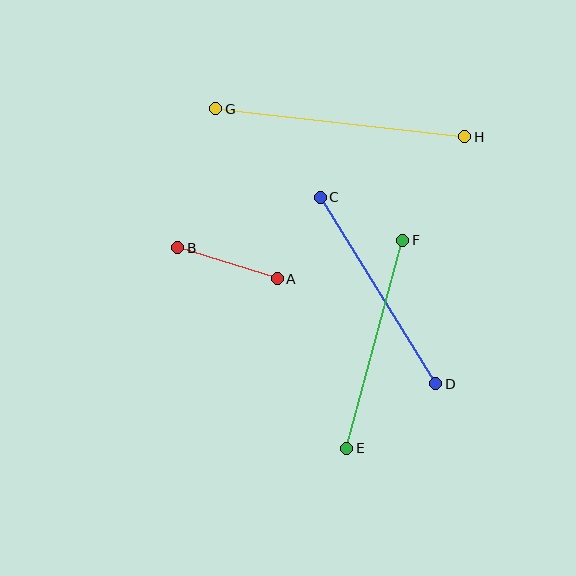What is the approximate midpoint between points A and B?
The midpoint is at approximately (228, 263) pixels.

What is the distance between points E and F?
The distance is approximately 216 pixels.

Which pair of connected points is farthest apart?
Points G and H are farthest apart.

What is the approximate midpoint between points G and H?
The midpoint is at approximately (340, 123) pixels.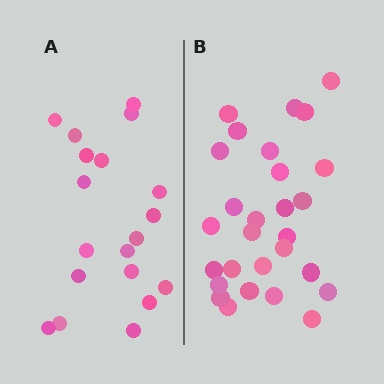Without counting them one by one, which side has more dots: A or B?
Region B (the right region) has more dots.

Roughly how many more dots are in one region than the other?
Region B has roughly 8 or so more dots than region A.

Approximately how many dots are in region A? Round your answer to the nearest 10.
About 20 dots. (The exact count is 19, which rounds to 20.)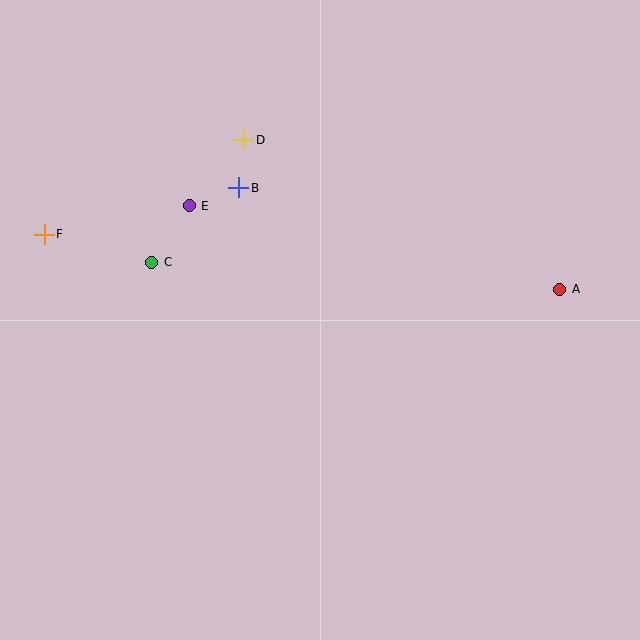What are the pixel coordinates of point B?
Point B is at (239, 188).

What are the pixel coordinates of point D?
Point D is at (244, 140).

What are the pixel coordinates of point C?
Point C is at (152, 262).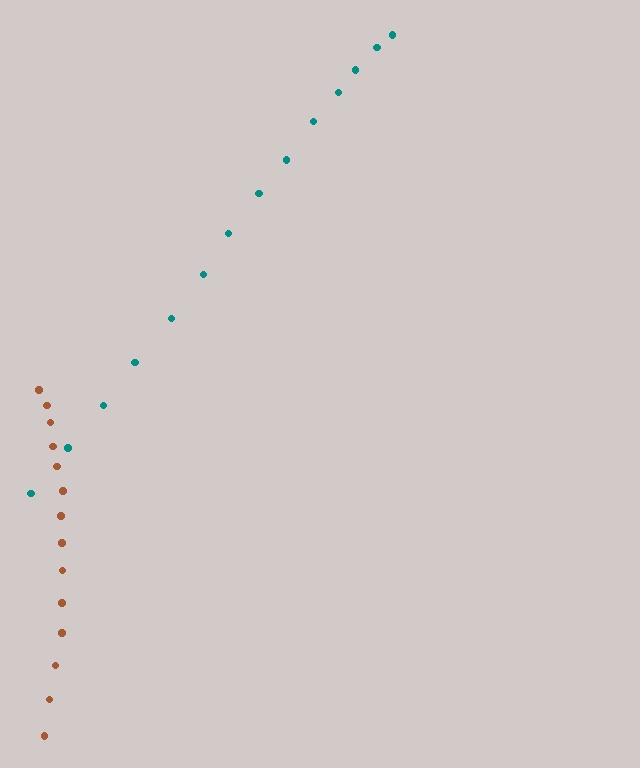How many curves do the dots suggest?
There are 2 distinct paths.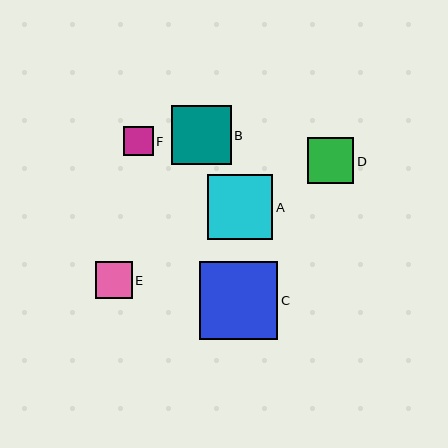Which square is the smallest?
Square F is the smallest with a size of approximately 29 pixels.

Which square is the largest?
Square C is the largest with a size of approximately 79 pixels.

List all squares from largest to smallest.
From largest to smallest: C, A, B, D, E, F.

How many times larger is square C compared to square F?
Square C is approximately 2.7 times the size of square F.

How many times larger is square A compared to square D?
Square A is approximately 1.4 times the size of square D.